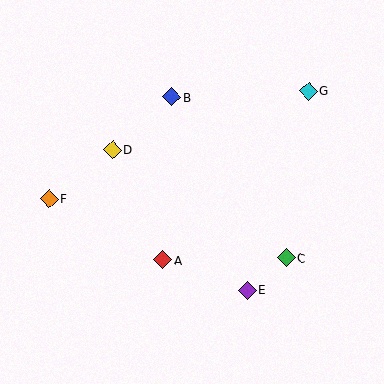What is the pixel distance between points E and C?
The distance between E and C is 50 pixels.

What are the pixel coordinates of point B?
Point B is at (172, 97).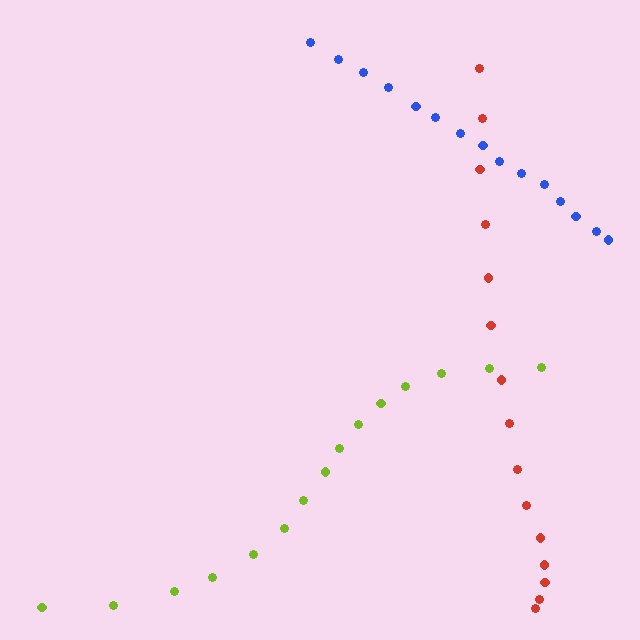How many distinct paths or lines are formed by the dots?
There are 3 distinct paths.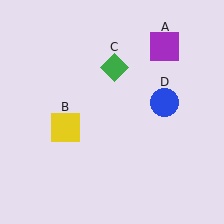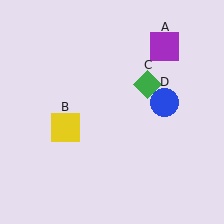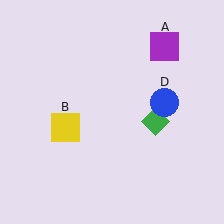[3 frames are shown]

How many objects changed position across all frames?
1 object changed position: green diamond (object C).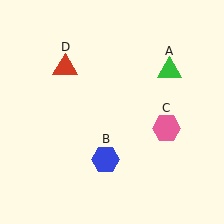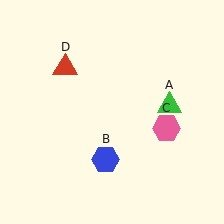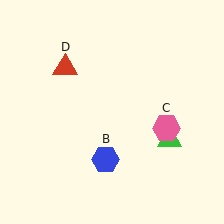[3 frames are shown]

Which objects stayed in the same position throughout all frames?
Blue hexagon (object B) and pink hexagon (object C) and red triangle (object D) remained stationary.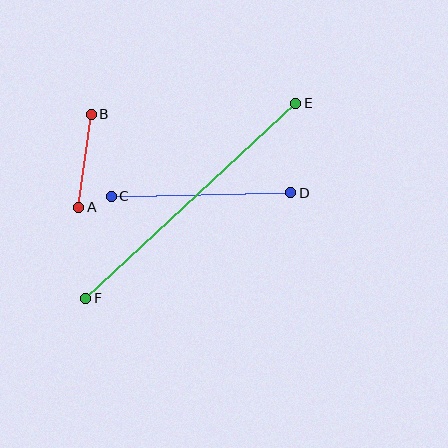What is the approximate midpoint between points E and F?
The midpoint is at approximately (191, 201) pixels.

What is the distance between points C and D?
The distance is approximately 180 pixels.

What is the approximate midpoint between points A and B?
The midpoint is at approximately (85, 161) pixels.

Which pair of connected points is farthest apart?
Points E and F are farthest apart.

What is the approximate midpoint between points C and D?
The midpoint is at approximately (201, 194) pixels.